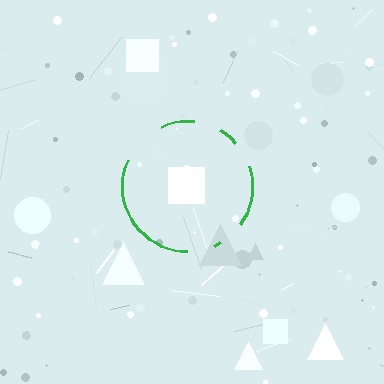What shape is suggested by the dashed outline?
The dashed outline suggests a circle.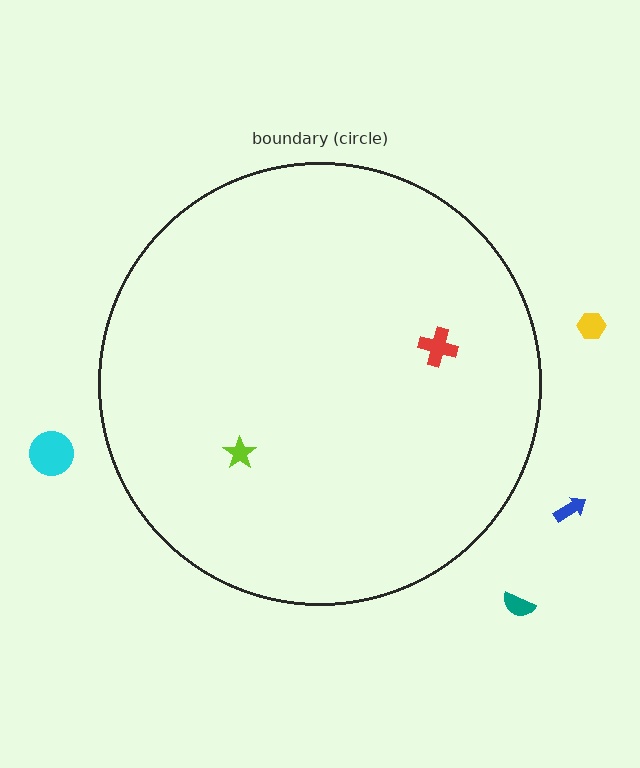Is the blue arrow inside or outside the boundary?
Outside.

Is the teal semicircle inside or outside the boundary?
Outside.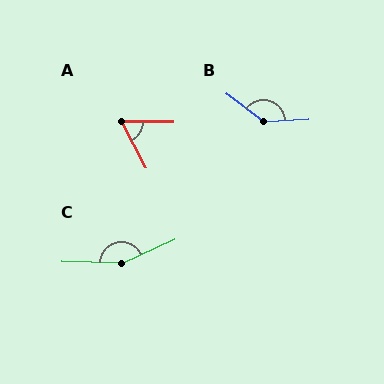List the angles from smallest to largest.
A (62°), B (140°), C (154°).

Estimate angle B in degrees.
Approximately 140 degrees.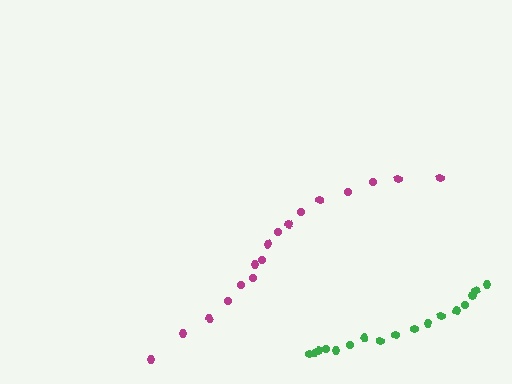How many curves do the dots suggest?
There are 2 distinct paths.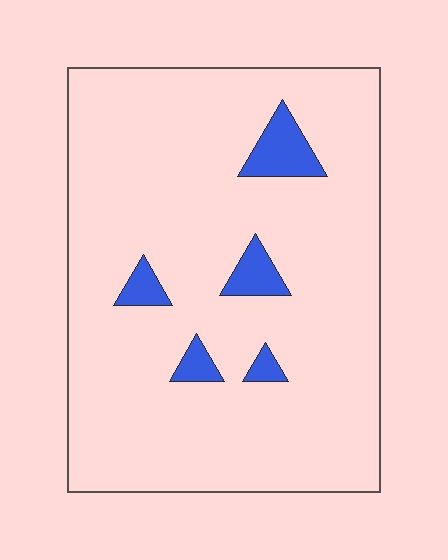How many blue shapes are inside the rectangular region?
5.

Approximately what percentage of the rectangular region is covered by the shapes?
Approximately 5%.